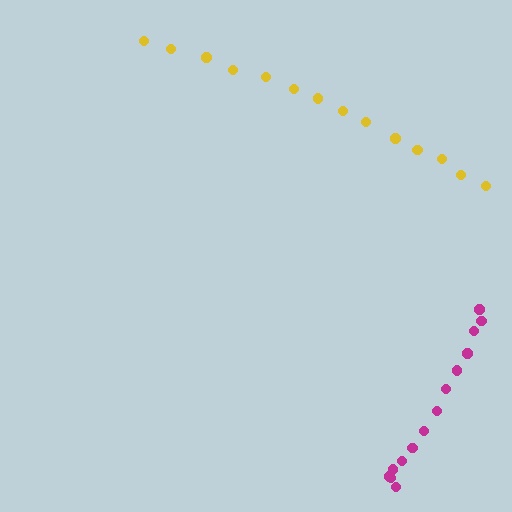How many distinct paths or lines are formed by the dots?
There are 2 distinct paths.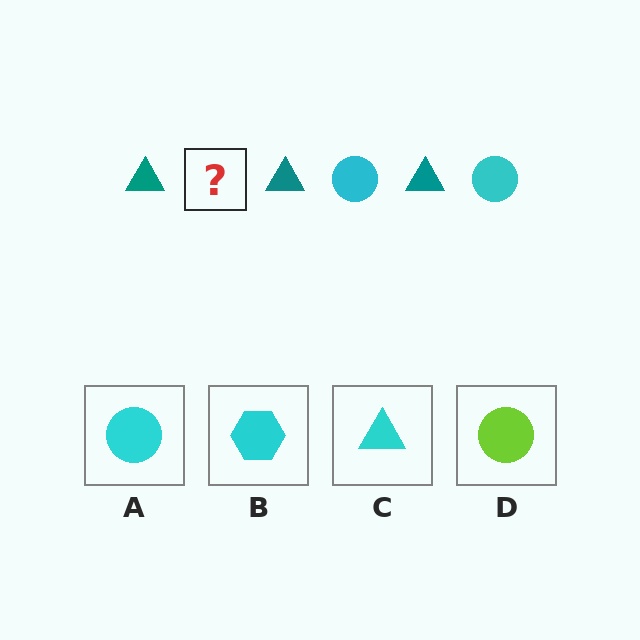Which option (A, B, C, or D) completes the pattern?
A.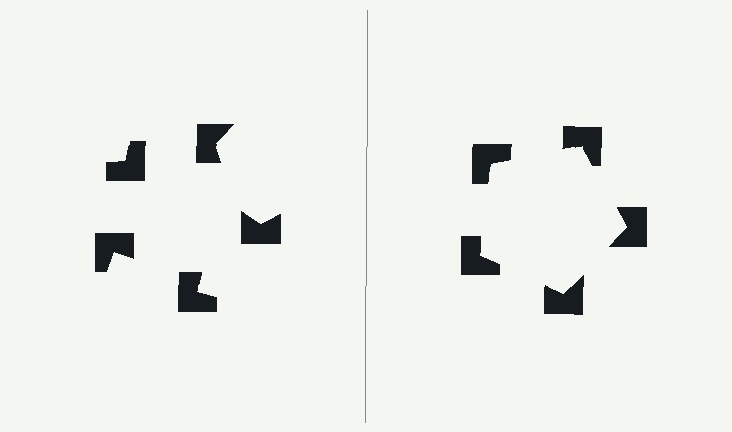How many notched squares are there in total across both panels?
10 — 5 on each side.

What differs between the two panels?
The notched squares are positioned identically on both sides; only the wedge orientations differ. On the right they align to a pentagon; on the left they are misaligned.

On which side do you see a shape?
An illusory pentagon appears on the right side. On the left side the wedge cuts are rotated, so no coherent shape forms.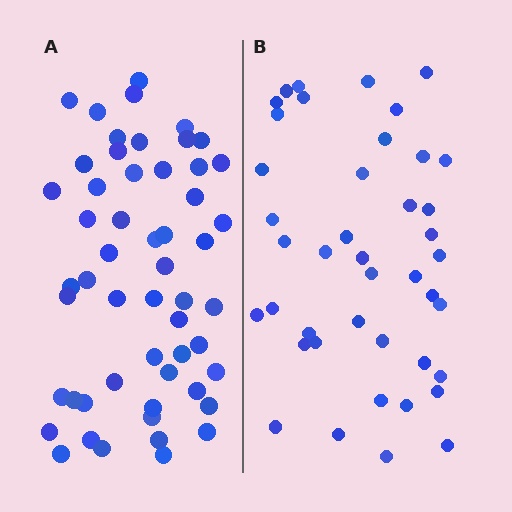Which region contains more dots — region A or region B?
Region A (the left region) has more dots.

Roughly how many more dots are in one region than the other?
Region A has roughly 12 or so more dots than region B.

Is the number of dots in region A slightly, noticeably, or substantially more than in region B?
Region A has noticeably more, but not dramatically so. The ratio is roughly 1.3 to 1.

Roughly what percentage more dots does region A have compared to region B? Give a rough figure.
About 30% more.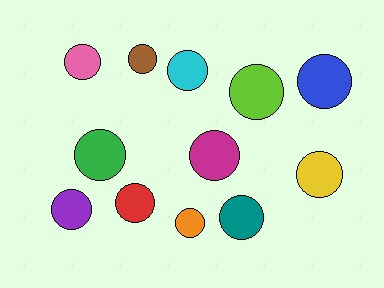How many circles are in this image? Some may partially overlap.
There are 12 circles.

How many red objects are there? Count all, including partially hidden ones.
There is 1 red object.